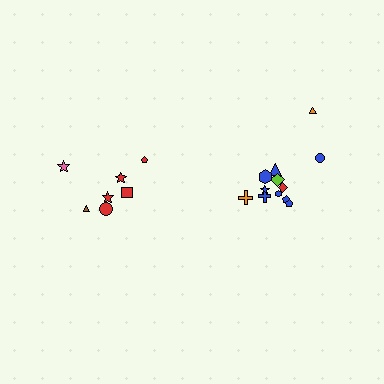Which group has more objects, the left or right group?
The right group.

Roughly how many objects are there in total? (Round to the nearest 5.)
Roughly 20 objects in total.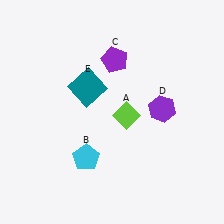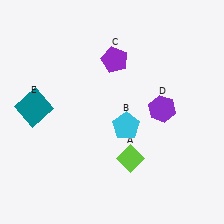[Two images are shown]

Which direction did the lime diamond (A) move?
The lime diamond (A) moved down.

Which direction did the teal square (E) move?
The teal square (E) moved left.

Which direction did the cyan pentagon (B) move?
The cyan pentagon (B) moved right.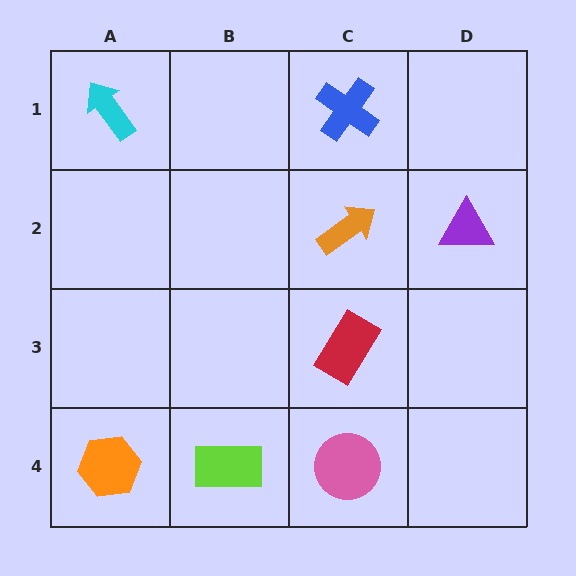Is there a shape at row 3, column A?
No, that cell is empty.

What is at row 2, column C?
An orange arrow.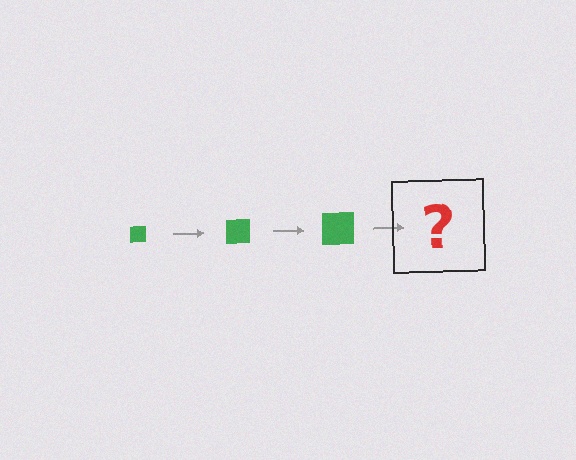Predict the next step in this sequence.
The next step is a green square, larger than the previous one.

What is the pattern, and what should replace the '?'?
The pattern is that the square gets progressively larger each step. The '?' should be a green square, larger than the previous one.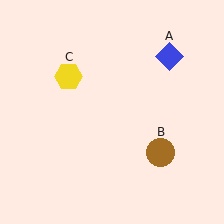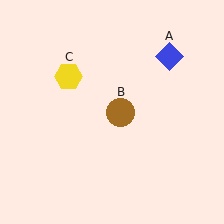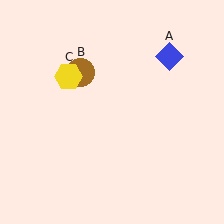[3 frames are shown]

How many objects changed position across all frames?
1 object changed position: brown circle (object B).